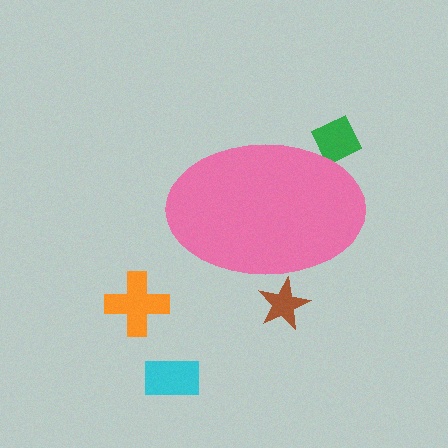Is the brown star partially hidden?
Yes, the brown star is partially hidden behind the pink ellipse.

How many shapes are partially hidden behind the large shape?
2 shapes are partially hidden.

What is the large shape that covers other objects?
A pink ellipse.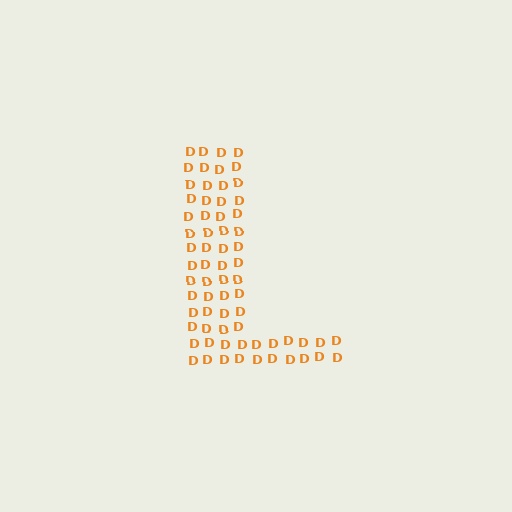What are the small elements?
The small elements are letter D's.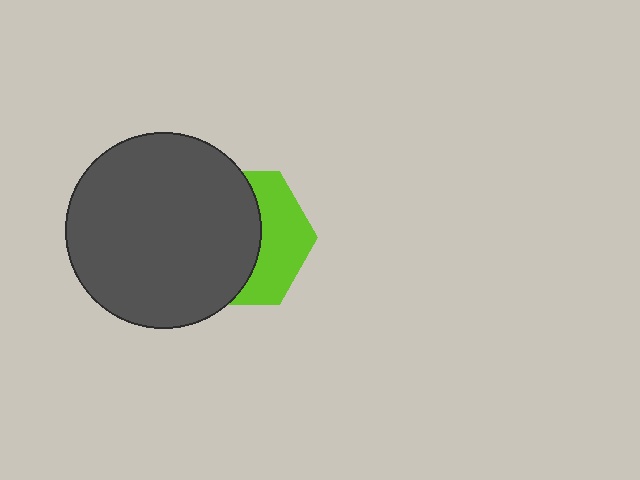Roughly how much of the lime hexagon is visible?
A small part of it is visible (roughly 39%).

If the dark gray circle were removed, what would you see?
You would see the complete lime hexagon.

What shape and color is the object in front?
The object in front is a dark gray circle.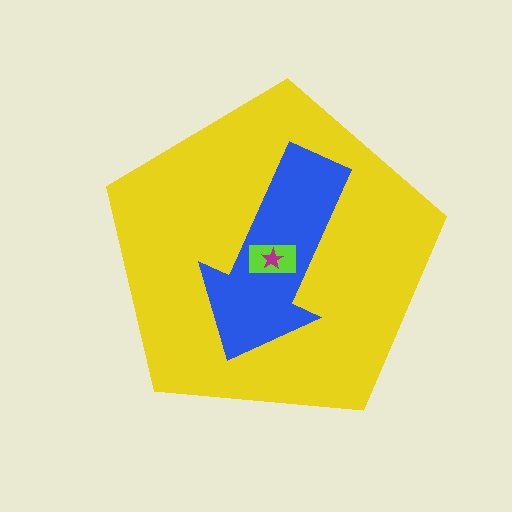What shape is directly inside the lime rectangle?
The magenta star.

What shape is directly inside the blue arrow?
The lime rectangle.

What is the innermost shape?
The magenta star.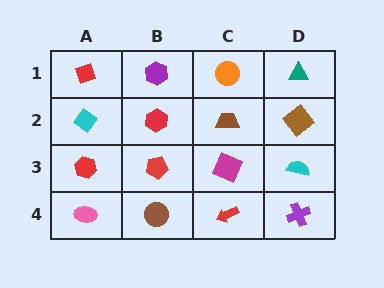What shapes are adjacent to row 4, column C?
A magenta square (row 3, column C), a brown circle (row 4, column B), a purple cross (row 4, column D).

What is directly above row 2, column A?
A red diamond.